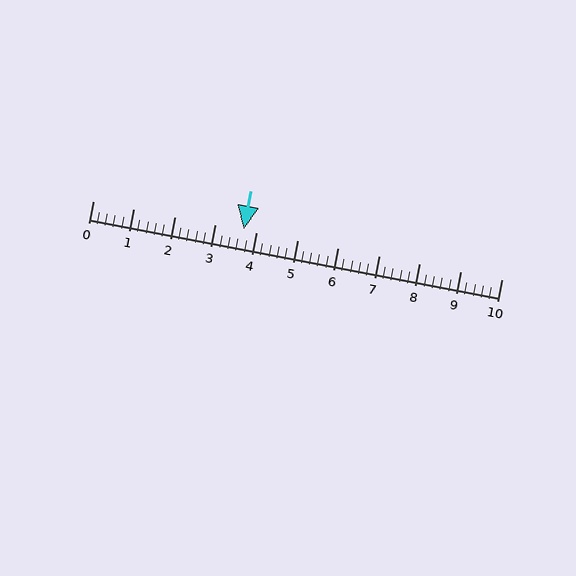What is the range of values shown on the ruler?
The ruler shows values from 0 to 10.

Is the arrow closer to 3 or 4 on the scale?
The arrow is closer to 4.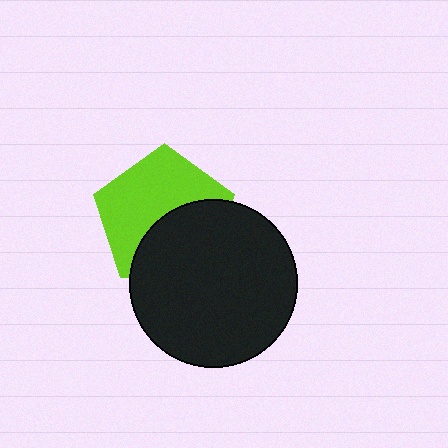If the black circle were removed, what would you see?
You would see the complete lime pentagon.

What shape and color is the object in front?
The object in front is a black circle.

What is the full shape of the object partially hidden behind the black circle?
The partially hidden object is a lime pentagon.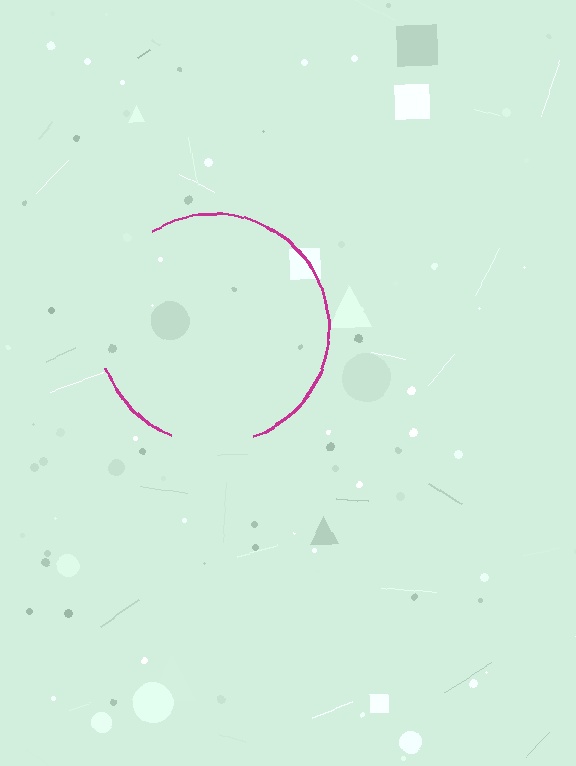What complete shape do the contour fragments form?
The contour fragments form a circle.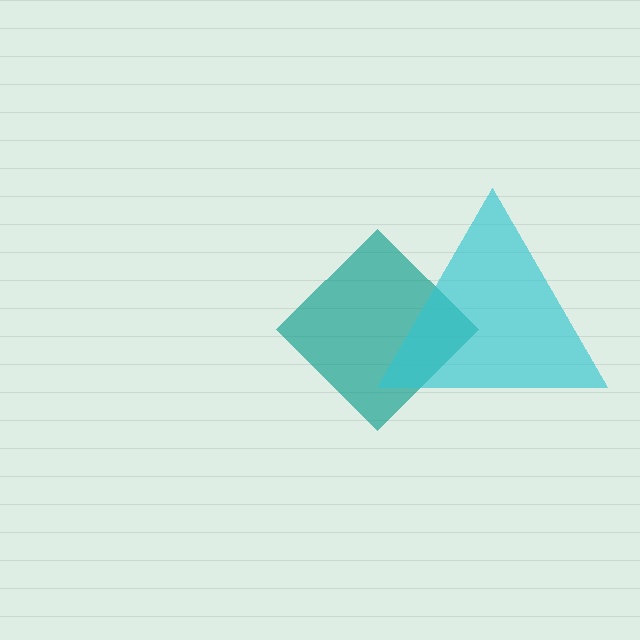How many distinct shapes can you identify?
There are 2 distinct shapes: a teal diamond, a cyan triangle.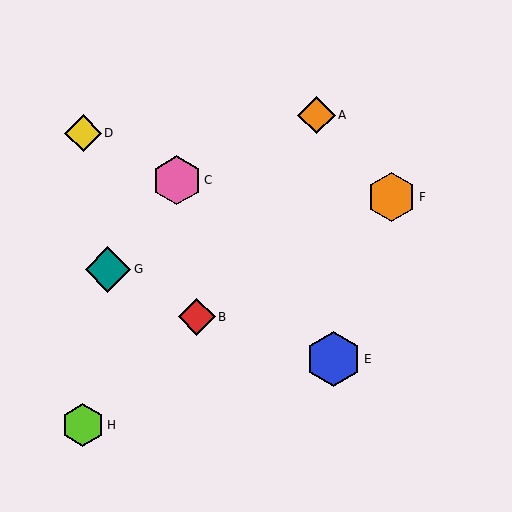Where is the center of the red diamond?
The center of the red diamond is at (197, 317).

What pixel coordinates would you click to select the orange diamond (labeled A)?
Click at (316, 115) to select the orange diamond A.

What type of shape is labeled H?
Shape H is a lime hexagon.